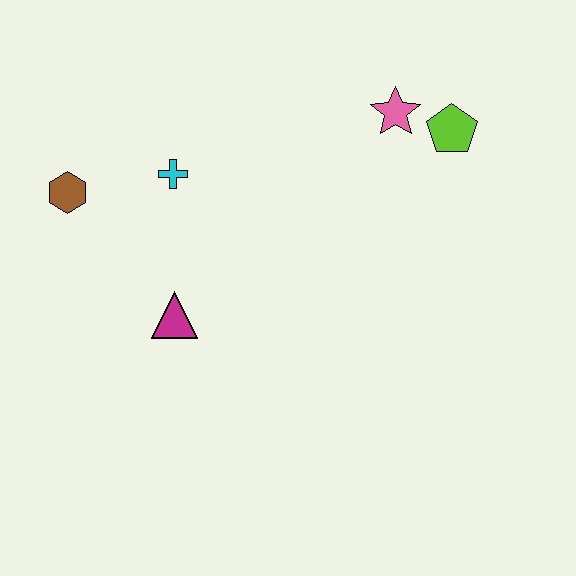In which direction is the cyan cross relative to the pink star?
The cyan cross is to the left of the pink star.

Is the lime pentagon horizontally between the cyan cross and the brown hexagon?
No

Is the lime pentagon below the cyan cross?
No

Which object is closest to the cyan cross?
The brown hexagon is closest to the cyan cross.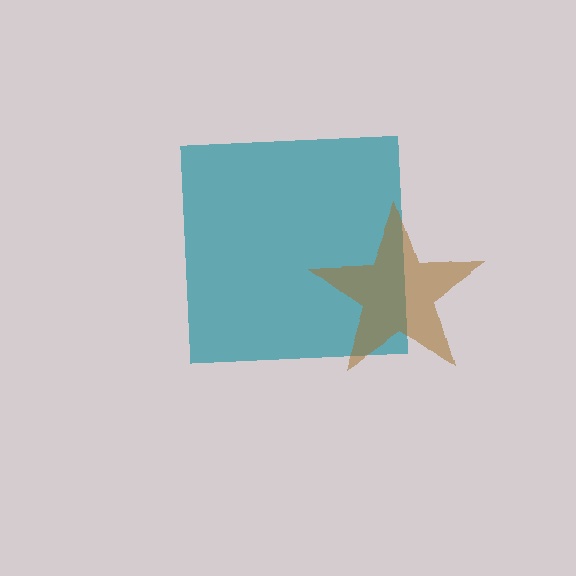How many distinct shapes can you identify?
There are 2 distinct shapes: a teal square, a brown star.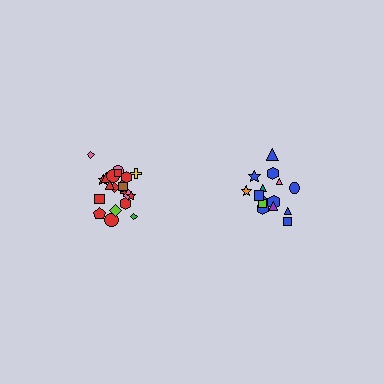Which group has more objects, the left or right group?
The left group.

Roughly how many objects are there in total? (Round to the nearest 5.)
Roughly 35 objects in total.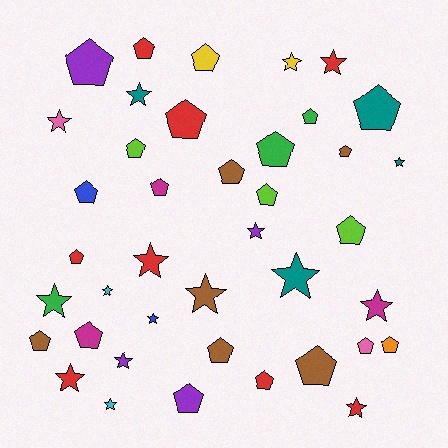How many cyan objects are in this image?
There are 2 cyan objects.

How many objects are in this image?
There are 40 objects.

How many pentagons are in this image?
There are 23 pentagons.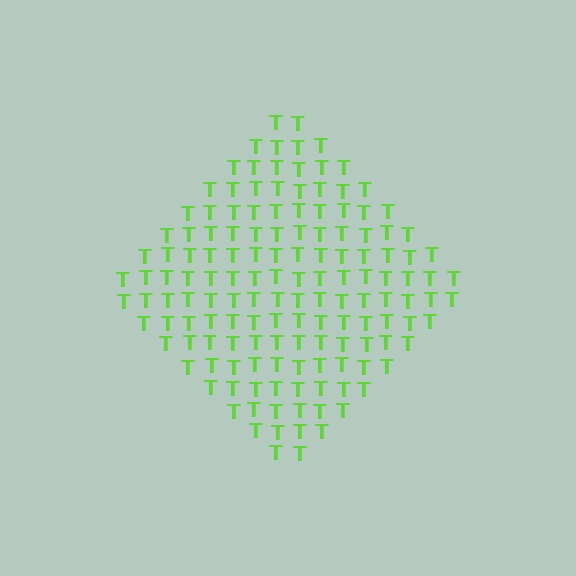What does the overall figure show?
The overall figure shows a diamond.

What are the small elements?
The small elements are letter T's.